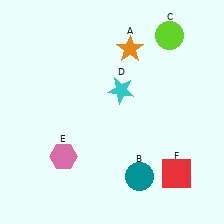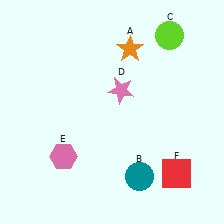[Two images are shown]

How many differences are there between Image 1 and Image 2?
There is 1 difference between the two images.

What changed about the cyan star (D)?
In Image 1, D is cyan. In Image 2, it changed to pink.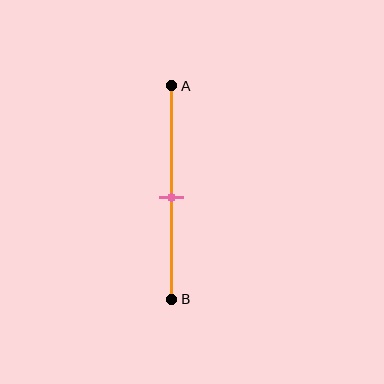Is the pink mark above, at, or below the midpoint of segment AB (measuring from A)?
The pink mark is approximately at the midpoint of segment AB.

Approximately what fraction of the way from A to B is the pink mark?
The pink mark is approximately 50% of the way from A to B.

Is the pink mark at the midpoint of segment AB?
Yes, the mark is approximately at the midpoint.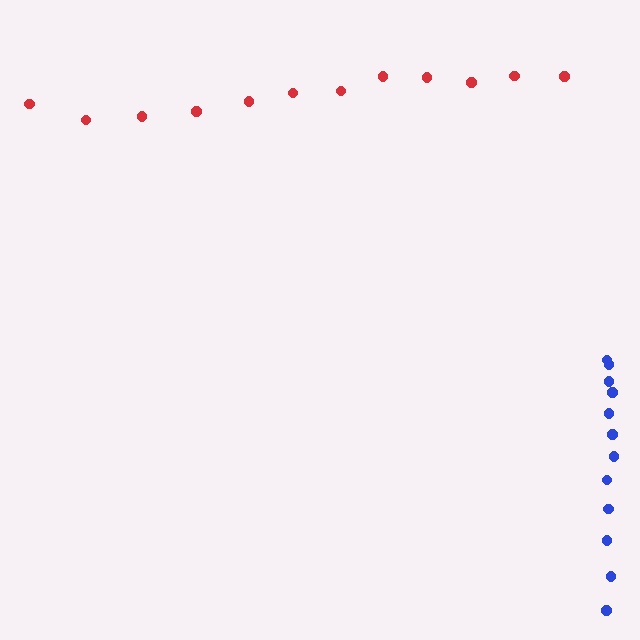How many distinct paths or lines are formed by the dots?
There are 2 distinct paths.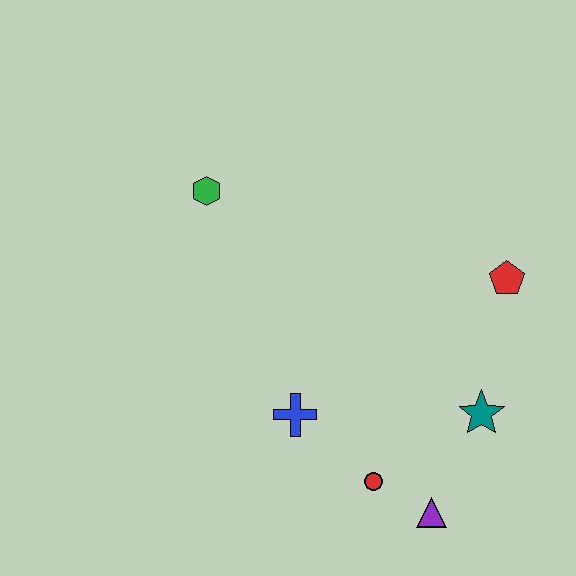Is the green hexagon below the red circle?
No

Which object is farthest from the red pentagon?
The green hexagon is farthest from the red pentagon.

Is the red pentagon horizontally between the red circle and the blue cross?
No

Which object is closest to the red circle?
The purple triangle is closest to the red circle.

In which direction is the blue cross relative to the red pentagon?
The blue cross is to the left of the red pentagon.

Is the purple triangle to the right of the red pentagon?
No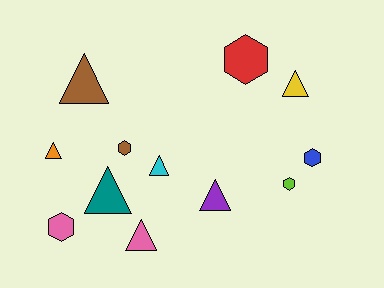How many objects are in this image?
There are 12 objects.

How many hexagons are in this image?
There are 5 hexagons.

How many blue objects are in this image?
There is 1 blue object.